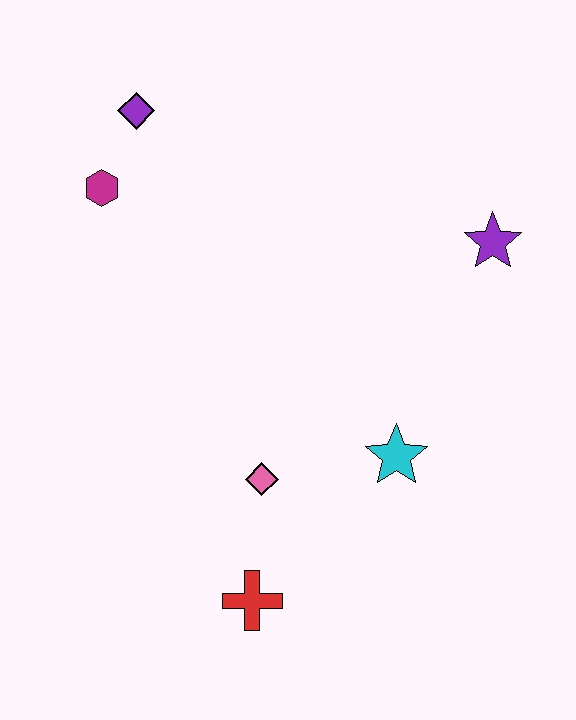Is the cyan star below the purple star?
Yes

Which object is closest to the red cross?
The pink diamond is closest to the red cross.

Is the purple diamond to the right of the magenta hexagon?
Yes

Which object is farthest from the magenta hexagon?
The red cross is farthest from the magenta hexagon.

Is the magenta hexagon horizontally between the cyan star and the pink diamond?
No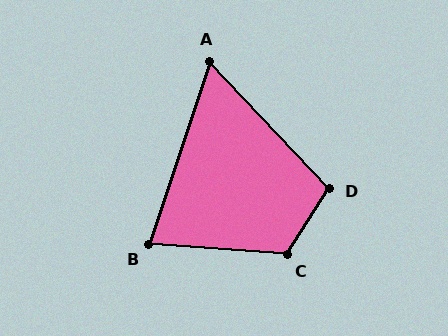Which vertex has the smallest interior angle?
A, at approximately 62 degrees.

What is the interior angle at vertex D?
Approximately 104 degrees (obtuse).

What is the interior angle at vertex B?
Approximately 76 degrees (acute).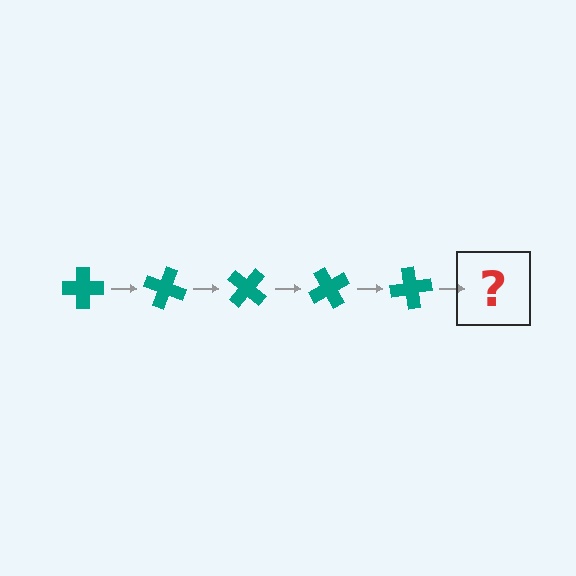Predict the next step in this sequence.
The next step is a teal cross rotated 100 degrees.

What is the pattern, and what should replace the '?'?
The pattern is that the cross rotates 20 degrees each step. The '?' should be a teal cross rotated 100 degrees.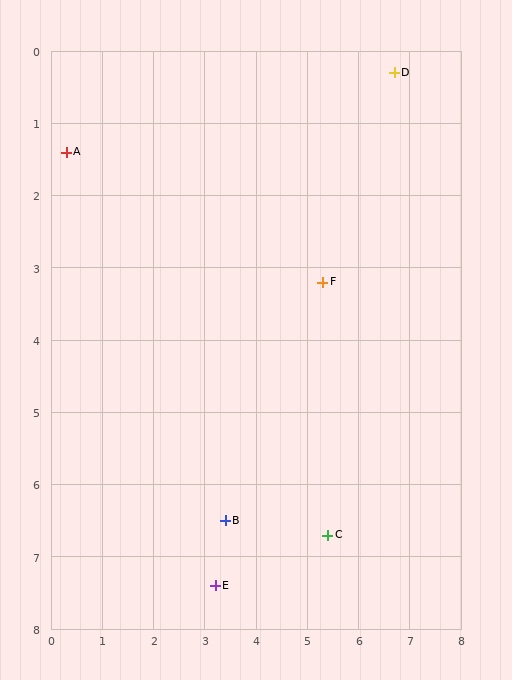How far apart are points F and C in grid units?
Points F and C are about 3.5 grid units apart.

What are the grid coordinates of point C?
Point C is at approximately (5.4, 6.7).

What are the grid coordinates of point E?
Point E is at approximately (3.2, 7.4).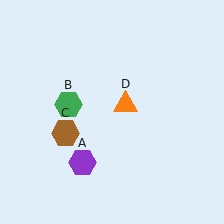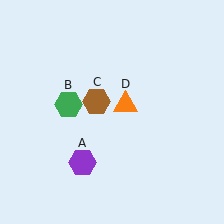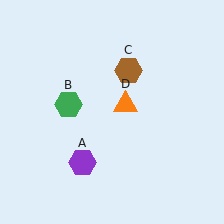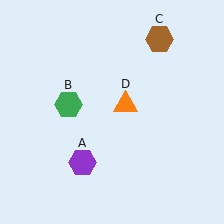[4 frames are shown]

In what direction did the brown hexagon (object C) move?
The brown hexagon (object C) moved up and to the right.